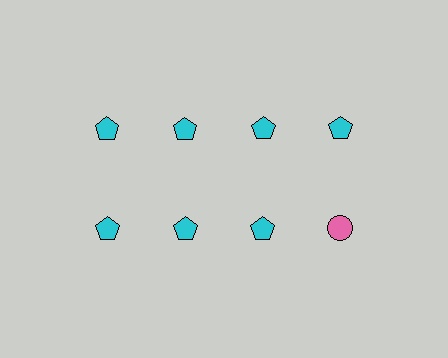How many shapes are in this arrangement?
There are 8 shapes arranged in a grid pattern.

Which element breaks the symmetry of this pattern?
The pink circle in the second row, second from right column breaks the symmetry. All other shapes are cyan pentagons.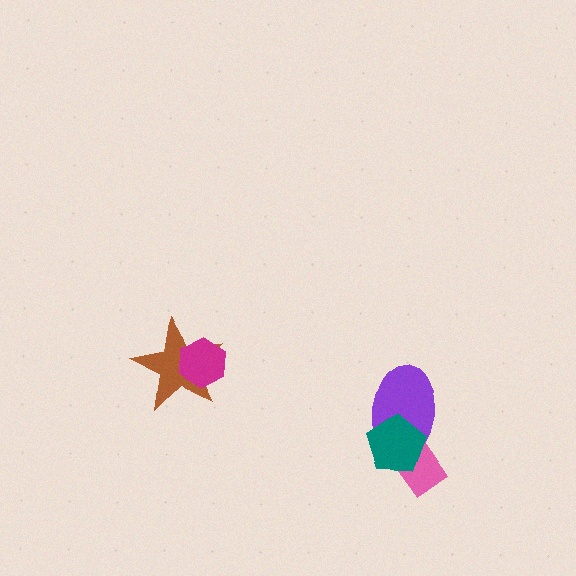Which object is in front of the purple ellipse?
The teal pentagon is in front of the purple ellipse.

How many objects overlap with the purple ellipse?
2 objects overlap with the purple ellipse.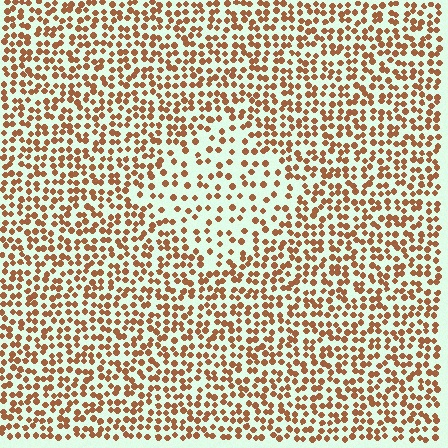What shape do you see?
I see a diamond.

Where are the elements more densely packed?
The elements are more densely packed outside the diamond boundary.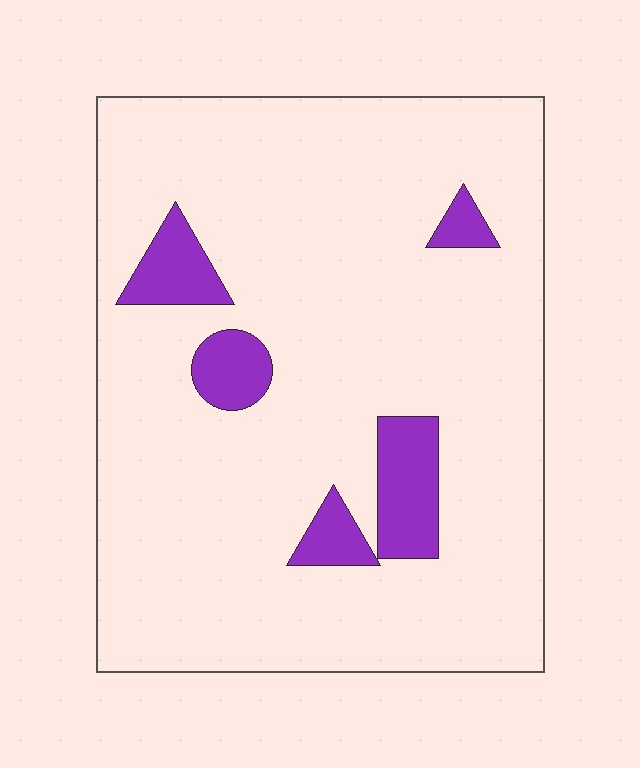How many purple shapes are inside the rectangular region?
5.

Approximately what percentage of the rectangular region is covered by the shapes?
Approximately 10%.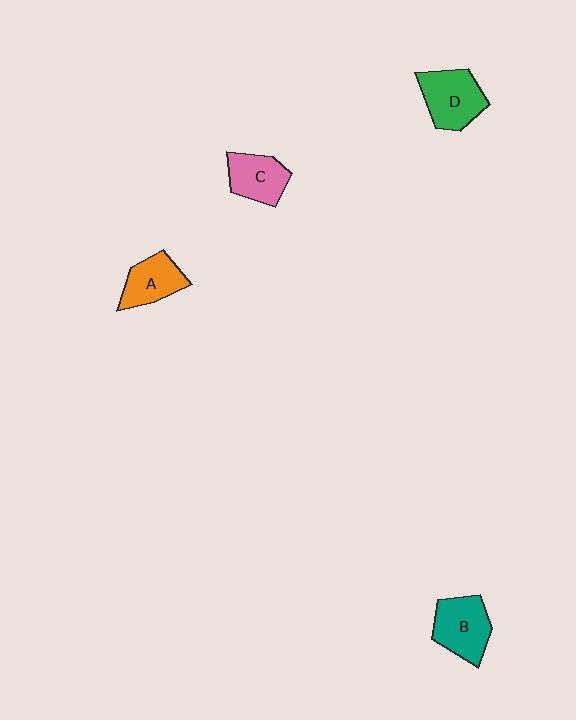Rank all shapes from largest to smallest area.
From largest to smallest: D (green), B (teal), C (pink), A (orange).